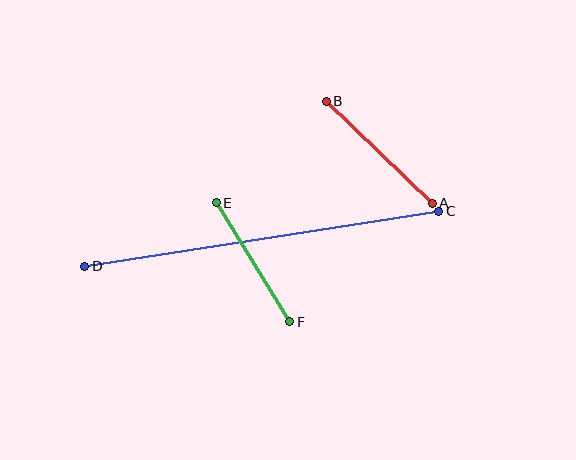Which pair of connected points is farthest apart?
Points C and D are farthest apart.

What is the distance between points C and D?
The distance is approximately 358 pixels.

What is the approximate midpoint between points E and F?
The midpoint is at approximately (253, 262) pixels.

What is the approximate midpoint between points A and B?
The midpoint is at approximately (379, 152) pixels.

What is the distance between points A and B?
The distance is approximately 147 pixels.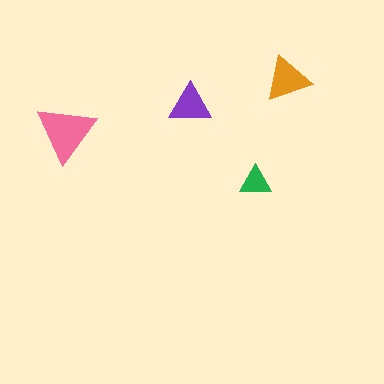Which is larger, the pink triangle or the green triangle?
The pink one.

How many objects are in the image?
There are 4 objects in the image.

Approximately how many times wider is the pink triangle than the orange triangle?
About 1.5 times wider.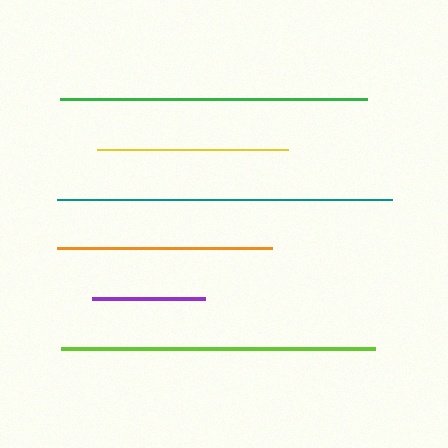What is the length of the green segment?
The green segment is approximately 307 pixels long.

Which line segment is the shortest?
The purple line is the shortest at approximately 113 pixels.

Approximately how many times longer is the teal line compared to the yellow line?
The teal line is approximately 1.8 times the length of the yellow line.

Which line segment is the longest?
The teal line is the longest at approximately 335 pixels.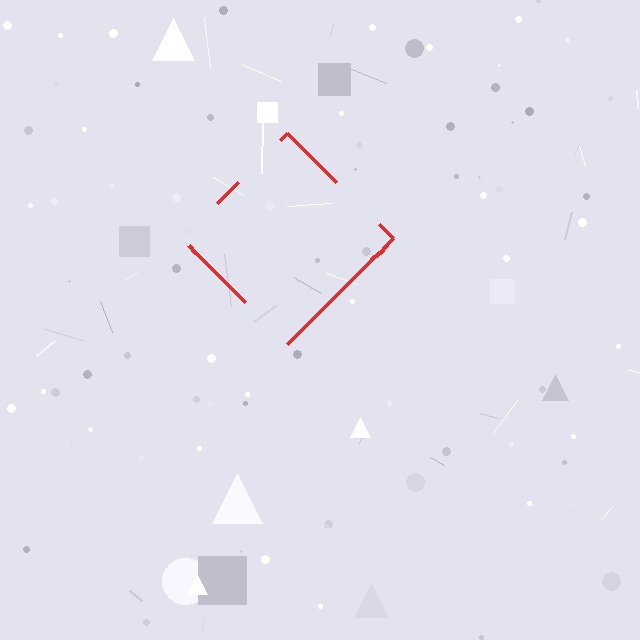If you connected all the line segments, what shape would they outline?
They would outline a diamond.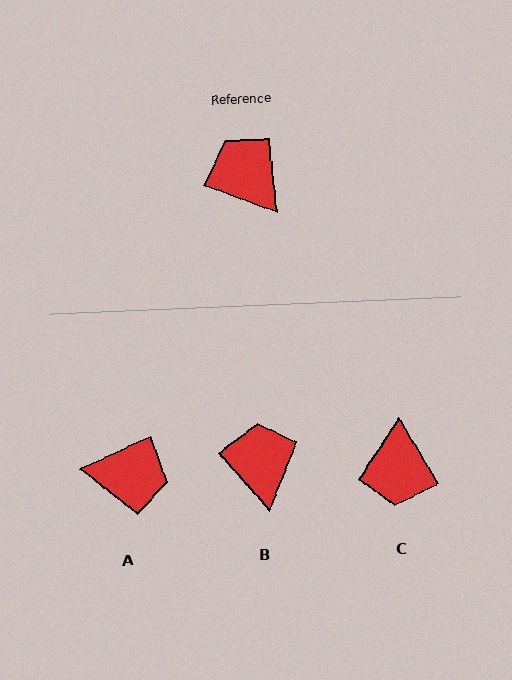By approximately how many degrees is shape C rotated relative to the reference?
Approximately 141 degrees counter-clockwise.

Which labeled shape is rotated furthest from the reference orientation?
C, about 141 degrees away.